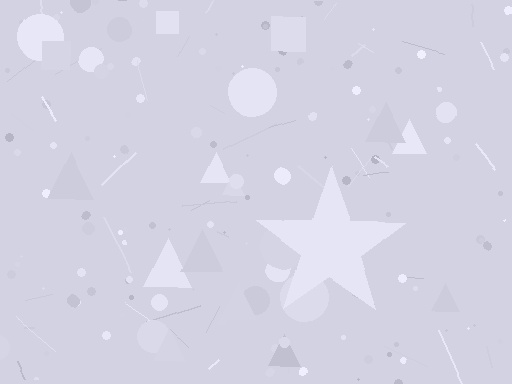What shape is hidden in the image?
A star is hidden in the image.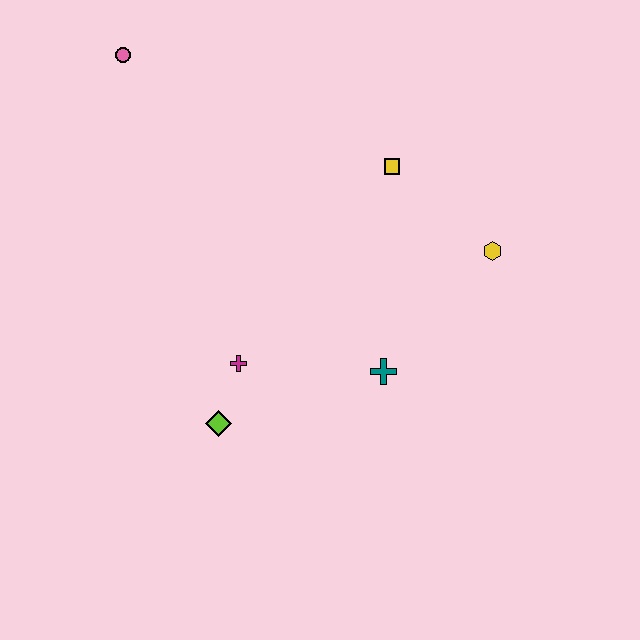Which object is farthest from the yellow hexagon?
The pink circle is farthest from the yellow hexagon.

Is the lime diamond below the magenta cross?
Yes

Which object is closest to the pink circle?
The yellow square is closest to the pink circle.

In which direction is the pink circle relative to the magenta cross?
The pink circle is above the magenta cross.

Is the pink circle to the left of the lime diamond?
Yes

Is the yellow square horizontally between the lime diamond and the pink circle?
No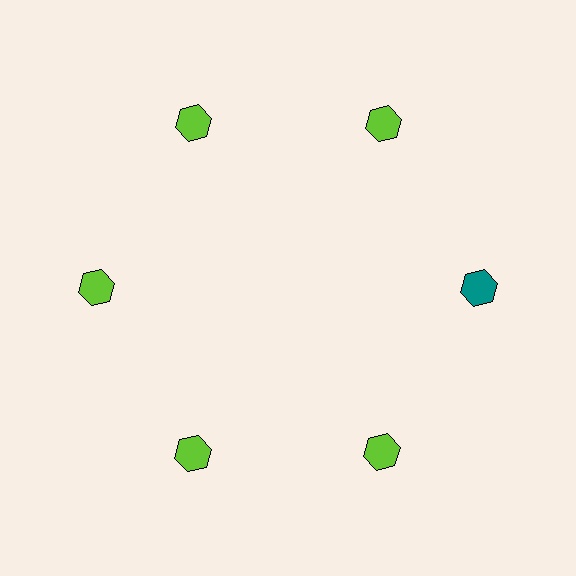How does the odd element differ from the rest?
It has a different color: teal instead of lime.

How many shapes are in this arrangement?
There are 6 shapes arranged in a ring pattern.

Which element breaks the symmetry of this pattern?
The teal hexagon at roughly the 3 o'clock position breaks the symmetry. All other shapes are lime hexagons.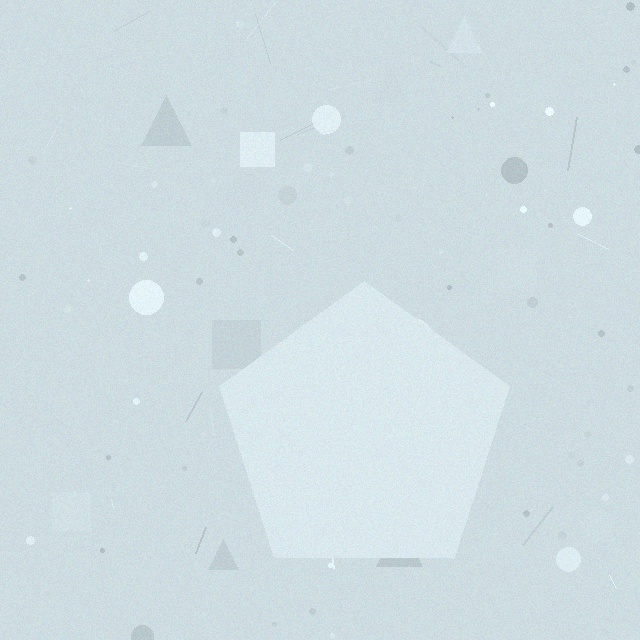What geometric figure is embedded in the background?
A pentagon is embedded in the background.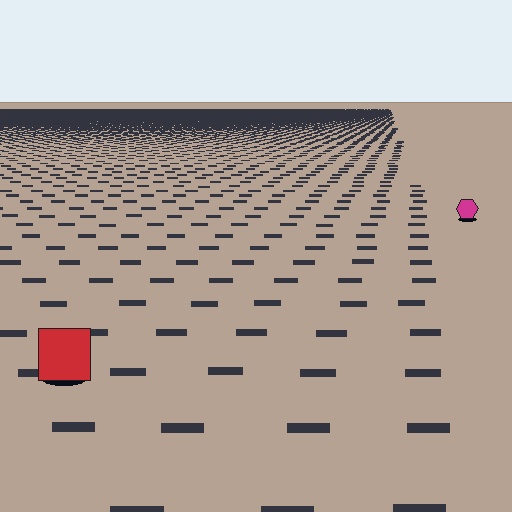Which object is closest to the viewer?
The red square is closest. The texture marks near it are larger and more spread out.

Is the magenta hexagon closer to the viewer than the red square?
No. The red square is closer — you can tell from the texture gradient: the ground texture is coarser near it.